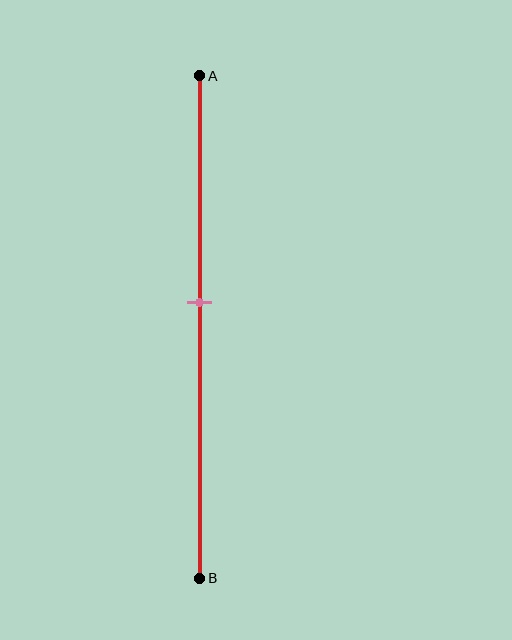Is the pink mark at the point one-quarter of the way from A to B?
No, the mark is at about 45% from A, not at the 25% one-quarter point.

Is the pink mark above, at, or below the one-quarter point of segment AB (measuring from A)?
The pink mark is below the one-quarter point of segment AB.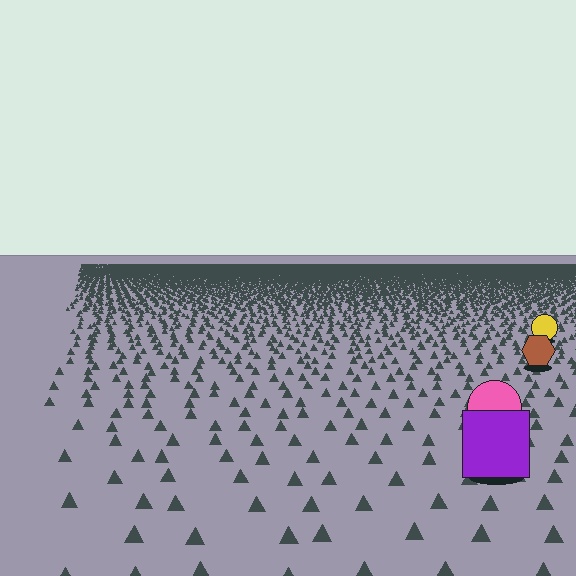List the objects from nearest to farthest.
From nearest to farthest: the purple square, the pink circle, the brown hexagon, the yellow circle.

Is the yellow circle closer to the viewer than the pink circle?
No. The pink circle is closer — you can tell from the texture gradient: the ground texture is coarser near it.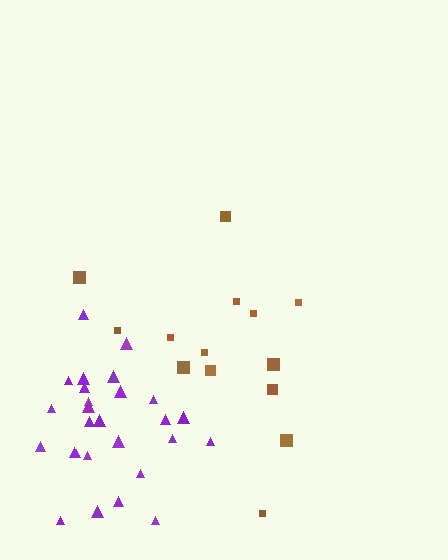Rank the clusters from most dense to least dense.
purple, brown.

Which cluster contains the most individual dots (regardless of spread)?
Purple (27).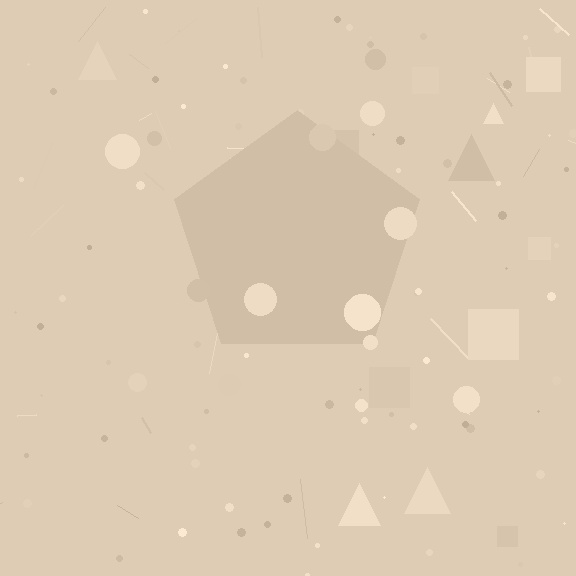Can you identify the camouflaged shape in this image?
The camouflaged shape is a pentagon.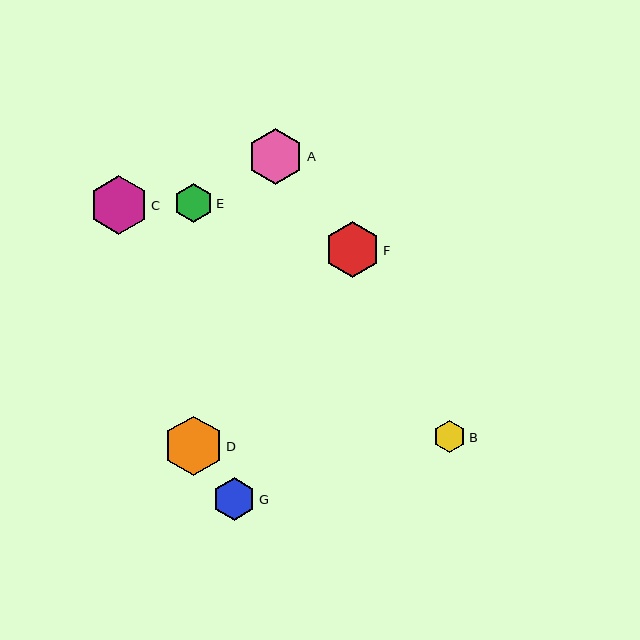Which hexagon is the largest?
Hexagon D is the largest with a size of approximately 59 pixels.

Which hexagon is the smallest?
Hexagon B is the smallest with a size of approximately 32 pixels.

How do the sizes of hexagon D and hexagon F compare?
Hexagon D and hexagon F are approximately the same size.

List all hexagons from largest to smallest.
From largest to smallest: D, C, A, F, G, E, B.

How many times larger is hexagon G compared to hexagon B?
Hexagon G is approximately 1.3 times the size of hexagon B.